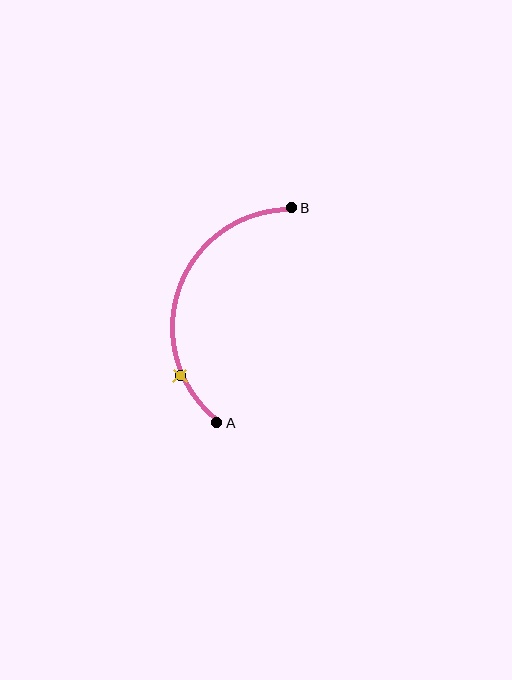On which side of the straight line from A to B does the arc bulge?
The arc bulges to the left of the straight line connecting A and B.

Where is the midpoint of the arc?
The arc midpoint is the point on the curve farthest from the straight line joining A and B. It sits to the left of that line.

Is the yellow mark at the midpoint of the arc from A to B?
No. The yellow mark lies on the arc but is closer to endpoint A. The arc midpoint would be at the point on the curve equidistant along the arc from both A and B.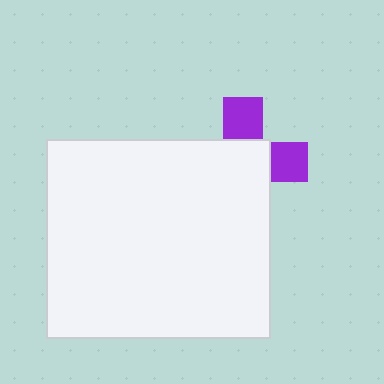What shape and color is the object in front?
The object in front is a white rectangle.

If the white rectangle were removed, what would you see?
You would see the complete purple cross.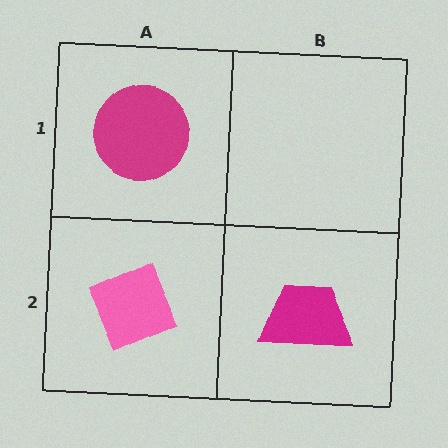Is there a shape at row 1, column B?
No, that cell is empty.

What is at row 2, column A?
A pink diamond.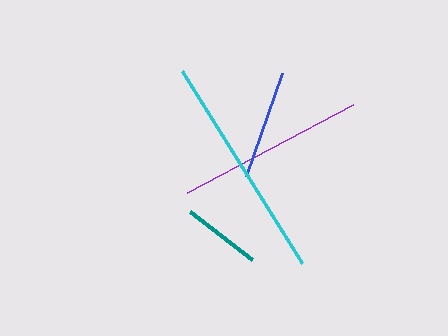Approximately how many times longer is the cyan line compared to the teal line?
The cyan line is approximately 2.9 times the length of the teal line.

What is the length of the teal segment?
The teal segment is approximately 78 pixels long.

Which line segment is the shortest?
The teal line is the shortest at approximately 78 pixels.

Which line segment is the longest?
The cyan line is the longest at approximately 227 pixels.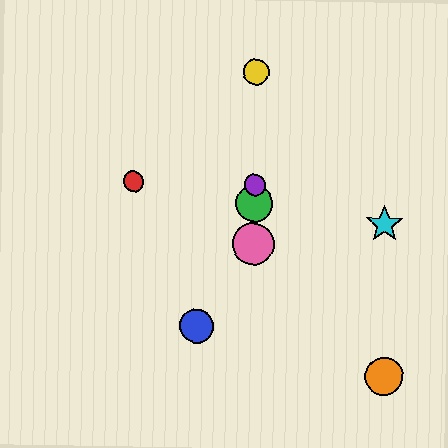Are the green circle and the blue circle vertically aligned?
No, the green circle is at x≈254 and the blue circle is at x≈197.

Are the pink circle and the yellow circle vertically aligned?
Yes, both are at x≈253.